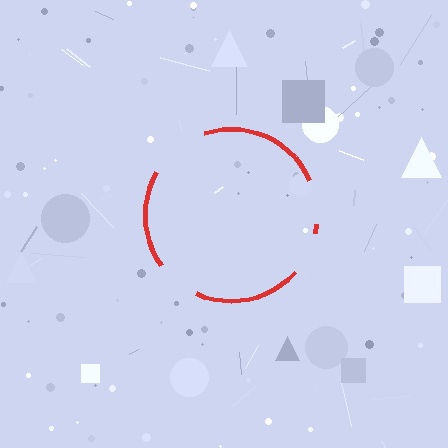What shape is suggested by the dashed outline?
The dashed outline suggests a circle.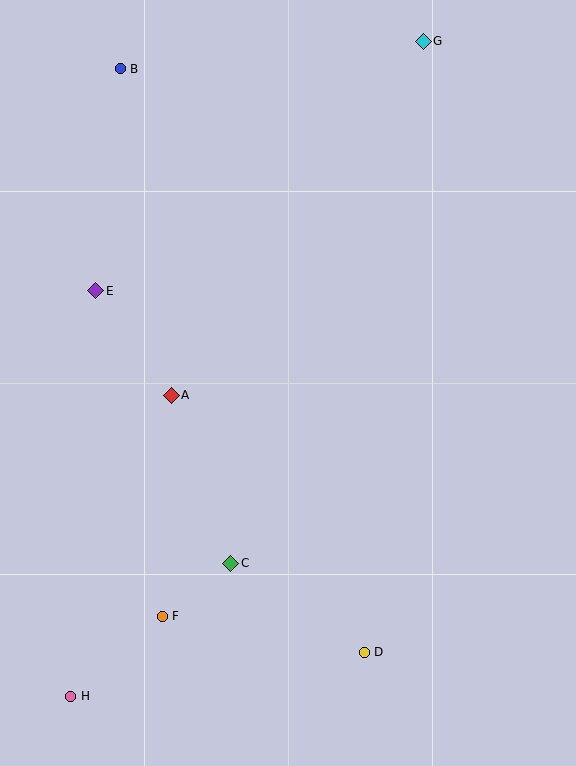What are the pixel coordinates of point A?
Point A is at (171, 395).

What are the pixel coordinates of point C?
Point C is at (231, 563).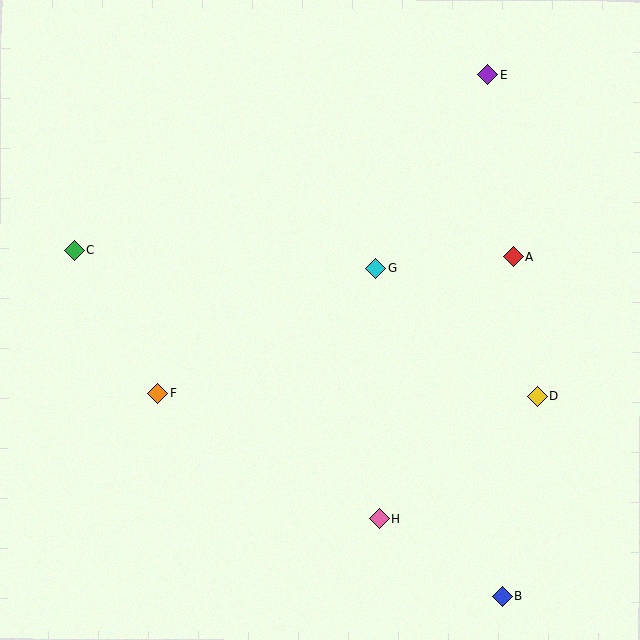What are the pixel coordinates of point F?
Point F is at (157, 394).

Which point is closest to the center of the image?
Point G at (376, 268) is closest to the center.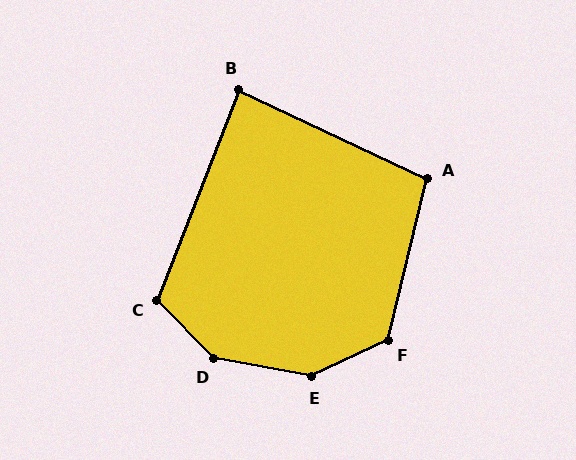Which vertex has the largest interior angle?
D, at approximately 145 degrees.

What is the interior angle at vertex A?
Approximately 101 degrees (obtuse).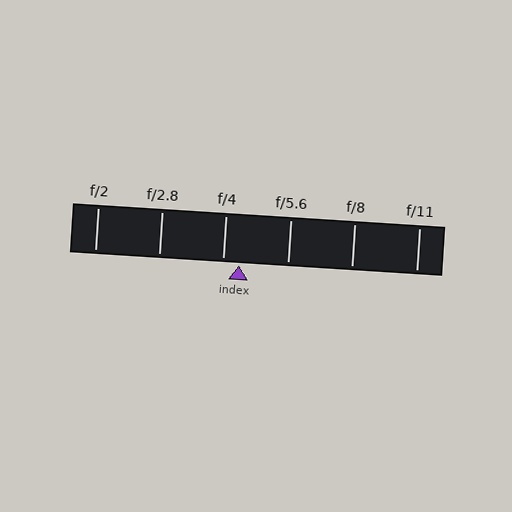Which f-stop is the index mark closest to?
The index mark is closest to f/4.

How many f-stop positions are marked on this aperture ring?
There are 6 f-stop positions marked.